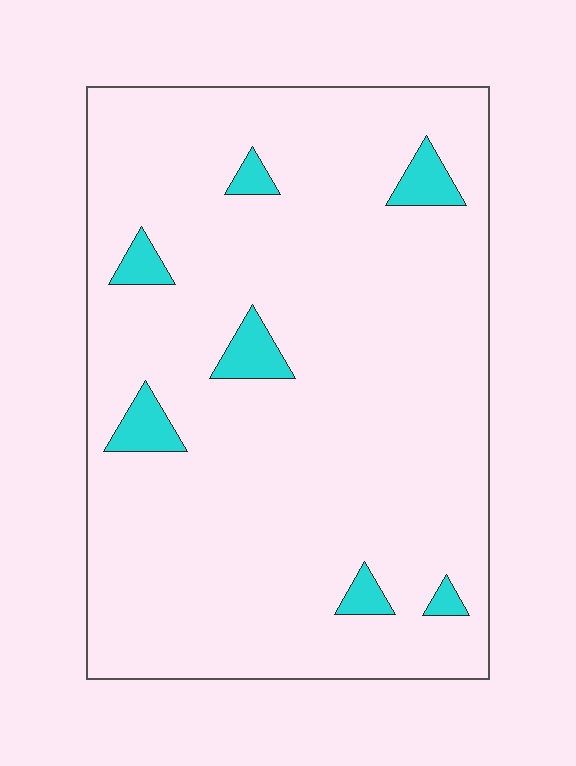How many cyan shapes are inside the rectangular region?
7.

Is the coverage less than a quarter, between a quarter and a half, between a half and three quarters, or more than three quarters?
Less than a quarter.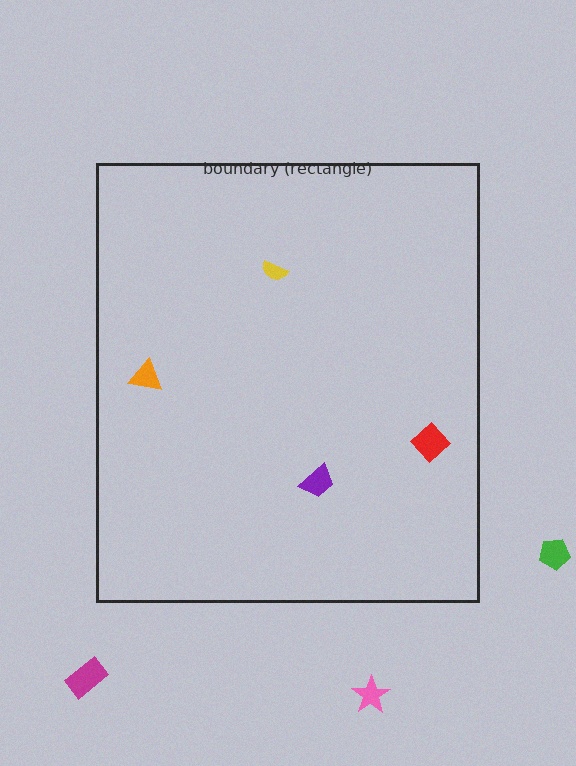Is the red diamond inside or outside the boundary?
Inside.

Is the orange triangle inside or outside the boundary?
Inside.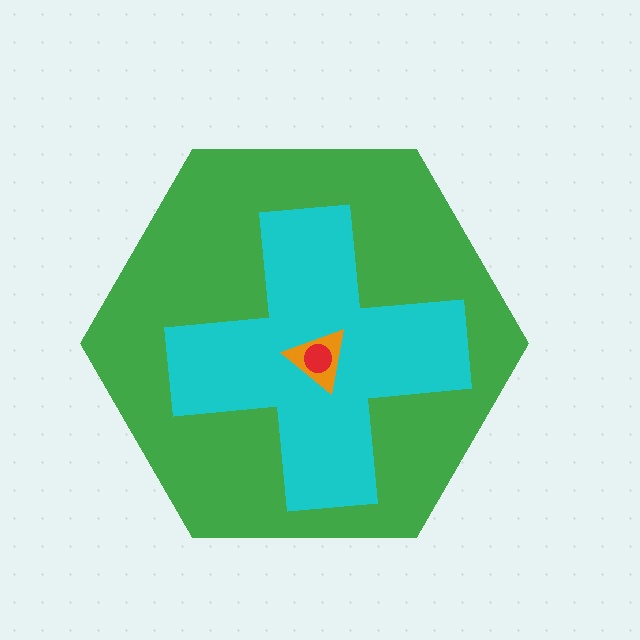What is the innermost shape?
The red circle.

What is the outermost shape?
The green hexagon.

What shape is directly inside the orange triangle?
The red circle.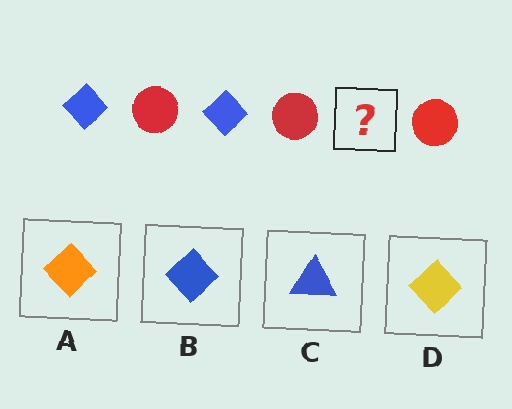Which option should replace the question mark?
Option B.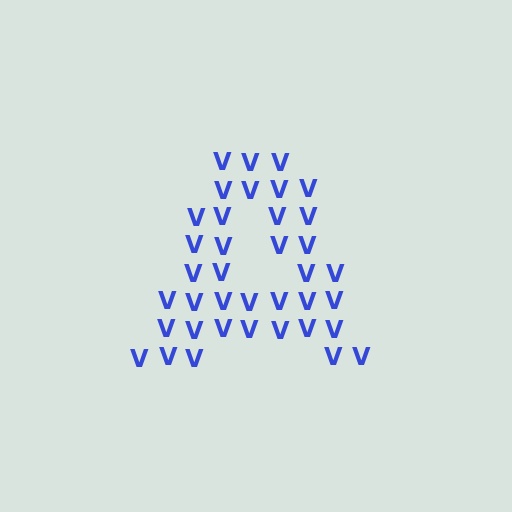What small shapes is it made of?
It is made of small letter V's.